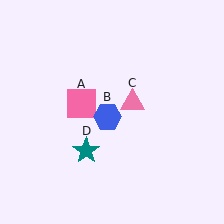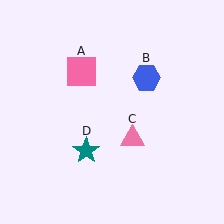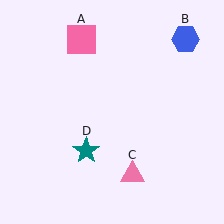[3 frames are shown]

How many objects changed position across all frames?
3 objects changed position: pink square (object A), blue hexagon (object B), pink triangle (object C).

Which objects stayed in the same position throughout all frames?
Teal star (object D) remained stationary.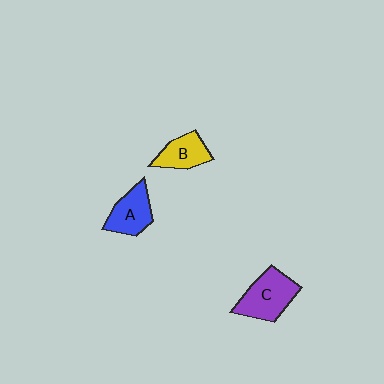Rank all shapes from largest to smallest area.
From largest to smallest: C (purple), A (blue), B (yellow).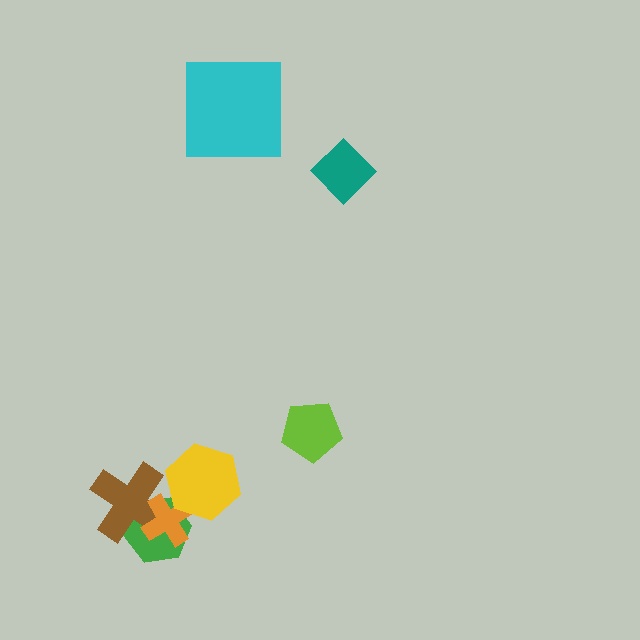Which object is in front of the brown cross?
The orange cross is in front of the brown cross.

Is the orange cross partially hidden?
Yes, it is partially covered by another shape.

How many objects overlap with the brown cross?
2 objects overlap with the brown cross.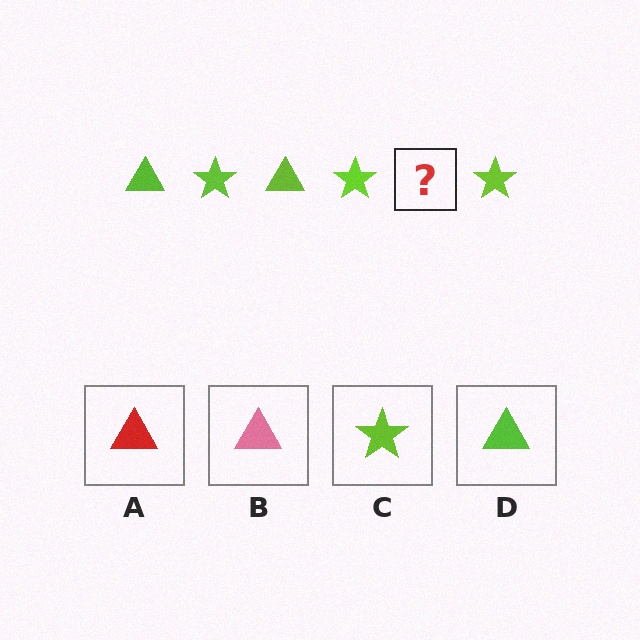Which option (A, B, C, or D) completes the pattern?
D.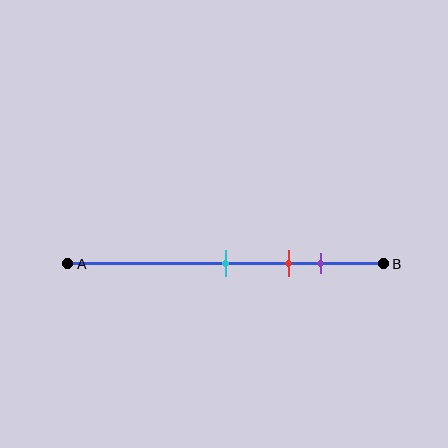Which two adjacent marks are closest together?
The red and purple marks are the closest adjacent pair.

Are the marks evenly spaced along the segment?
Yes, the marks are approximately evenly spaced.